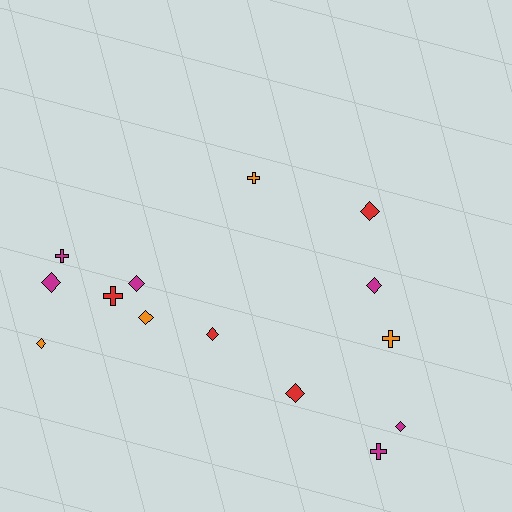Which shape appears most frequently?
Diamond, with 9 objects.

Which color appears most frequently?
Magenta, with 6 objects.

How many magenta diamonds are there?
There are 4 magenta diamonds.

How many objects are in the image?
There are 14 objects.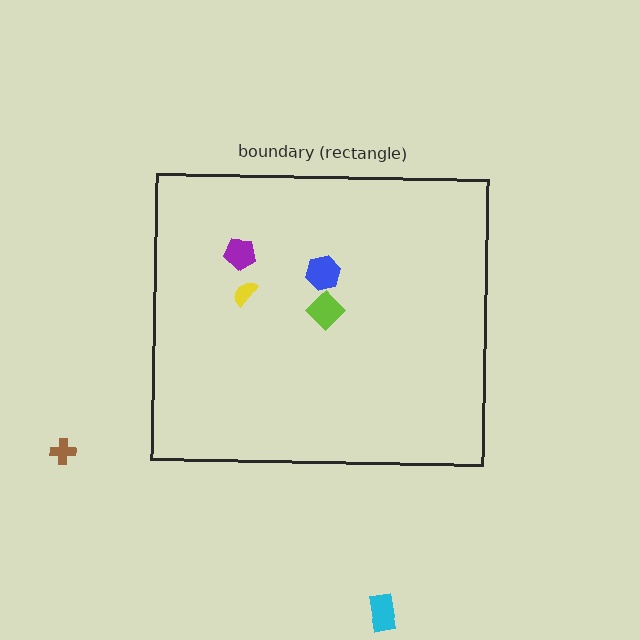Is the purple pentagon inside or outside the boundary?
Inside.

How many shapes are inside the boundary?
4 inside, 2 outside.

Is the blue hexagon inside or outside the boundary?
Inside.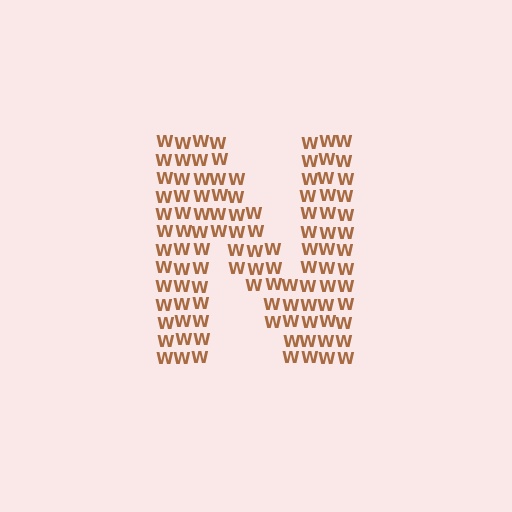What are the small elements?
The small elements are letter W's.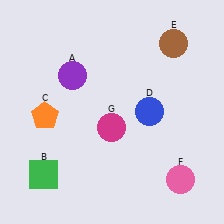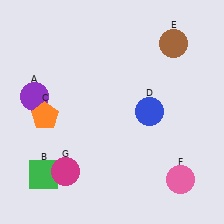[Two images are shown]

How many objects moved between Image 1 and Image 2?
2 objects moved between the two images.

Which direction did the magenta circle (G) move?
The magenta circle (G) moved left.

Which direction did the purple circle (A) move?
The purple circle (A) moved left.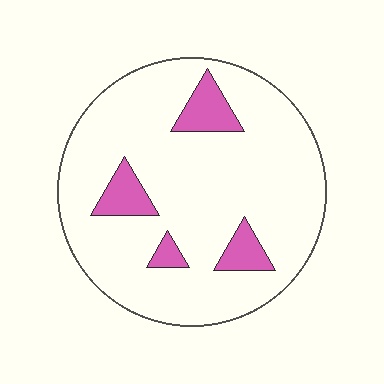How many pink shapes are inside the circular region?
4.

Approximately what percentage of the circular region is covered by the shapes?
Approximately 15%.